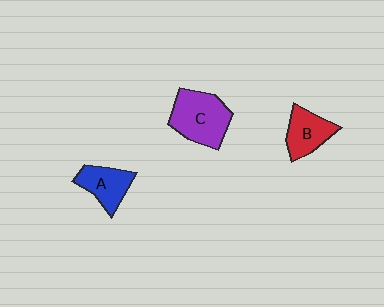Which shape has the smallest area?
Shape A (blue).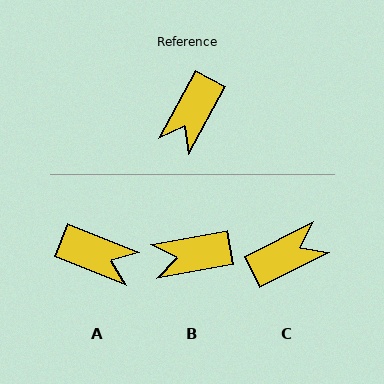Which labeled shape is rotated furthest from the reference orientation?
C, about 145 degrees away.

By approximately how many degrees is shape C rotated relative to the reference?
Approximately 145 degrees counter-clockwise.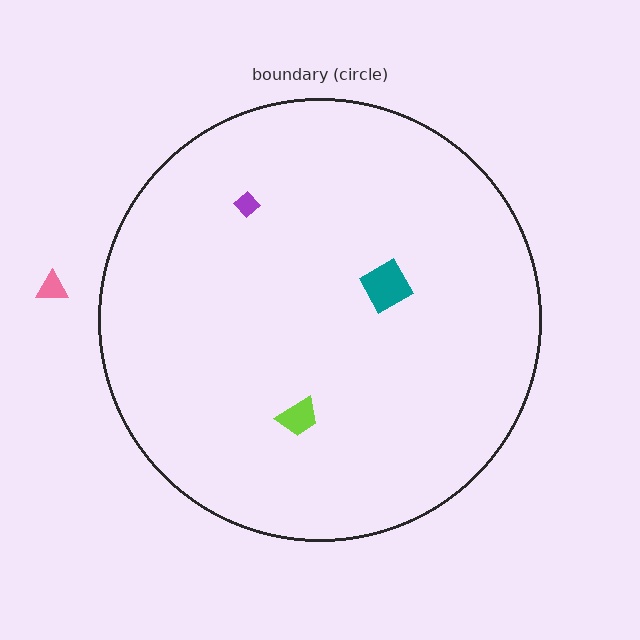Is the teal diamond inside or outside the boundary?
Inside.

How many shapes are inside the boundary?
3 inside, 1 outside.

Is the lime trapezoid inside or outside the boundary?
Inside.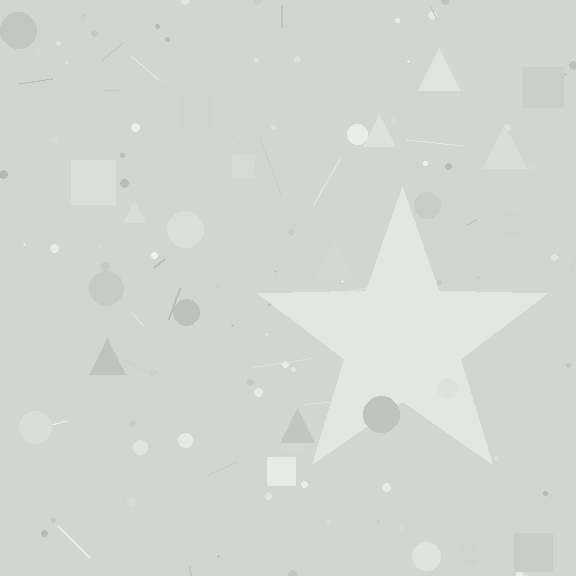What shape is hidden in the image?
A star is hidden in the image.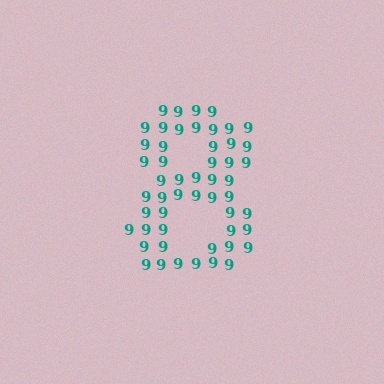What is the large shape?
The large shape is the digit 8.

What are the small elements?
The small elements are digit 9's.